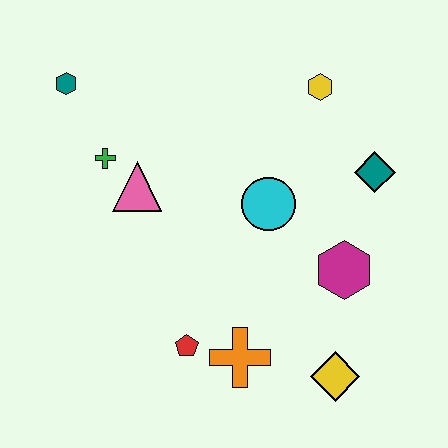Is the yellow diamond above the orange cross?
No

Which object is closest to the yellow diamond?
The orange cross is closest to the yellow diamond.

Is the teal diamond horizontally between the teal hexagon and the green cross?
No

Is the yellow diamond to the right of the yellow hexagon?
Yes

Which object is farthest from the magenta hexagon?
The teal hexagon is farthest from the magenta hexagon.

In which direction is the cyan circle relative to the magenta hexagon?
The cyan circle is to the left of the magenta hexagon.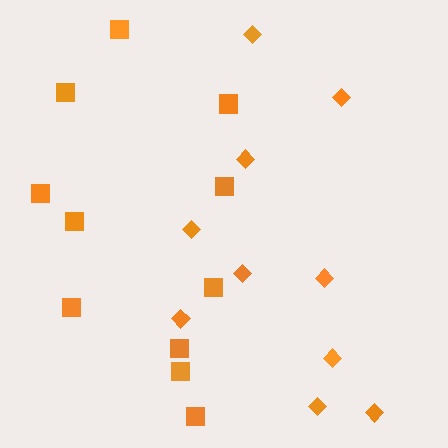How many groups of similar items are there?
There are 2 groups: one group of diamonds (10) and one group of squares (11).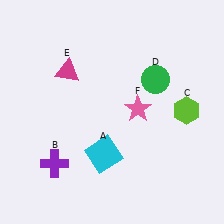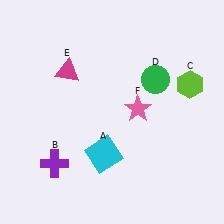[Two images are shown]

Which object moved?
The lime hexagon (C) moved up.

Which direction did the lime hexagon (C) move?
The lime hexagon (C) moved up.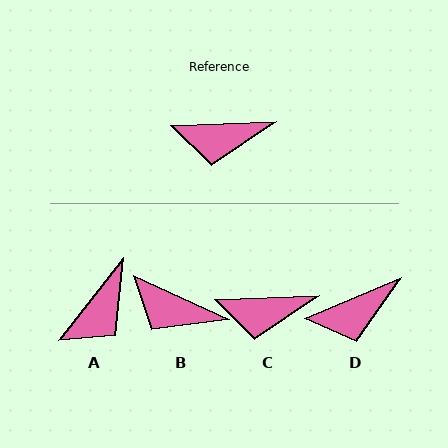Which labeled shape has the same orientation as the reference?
C.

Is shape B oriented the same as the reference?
No, it is off by about 26 degrees.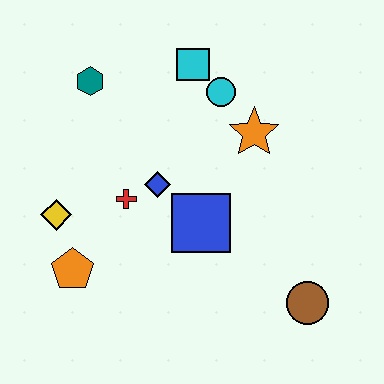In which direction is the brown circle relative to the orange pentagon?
The brown circle is to the right of the orange pentagon.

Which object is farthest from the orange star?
The orange pentagon is farthest from the orange star.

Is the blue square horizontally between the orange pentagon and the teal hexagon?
No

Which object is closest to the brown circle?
The blue square is closest to the brown circle.